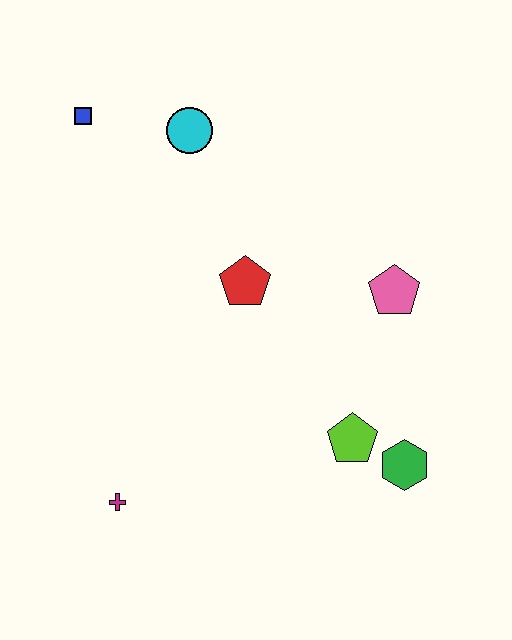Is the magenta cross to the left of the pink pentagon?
Yes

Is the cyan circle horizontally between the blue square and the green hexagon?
Yes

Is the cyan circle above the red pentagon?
Yes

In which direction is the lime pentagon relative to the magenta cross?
The lime pentagon is to the right of the magenta cross.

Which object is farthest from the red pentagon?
The magenta cross is farthest from the red pentagon.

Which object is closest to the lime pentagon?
The green hexagon is closest to the lime pentagon.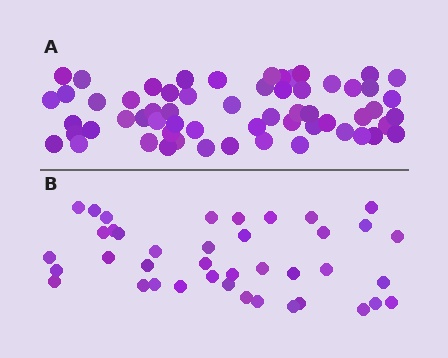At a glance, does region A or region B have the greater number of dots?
Region A (the top region) has more dots.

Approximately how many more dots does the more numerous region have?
Region A has approximately 20 more dots than region B.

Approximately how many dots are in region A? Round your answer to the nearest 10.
About 60 dots.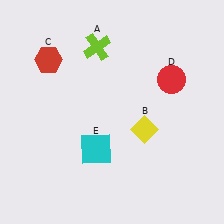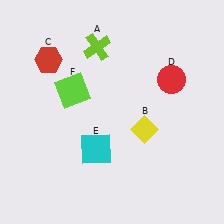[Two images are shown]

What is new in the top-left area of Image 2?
A lime square (F) was added in the top-left area of Image 2.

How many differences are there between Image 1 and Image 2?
There is 1 difference between the two images.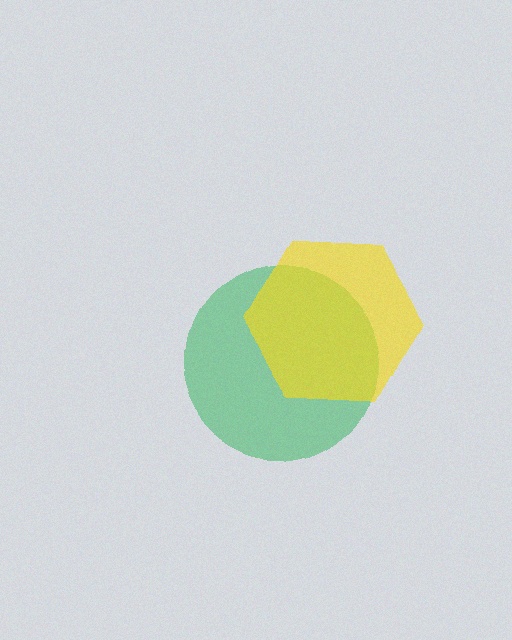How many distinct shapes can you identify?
There are 2 distinct shapes: a green circle, a yellow hexagon.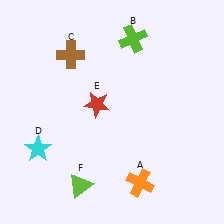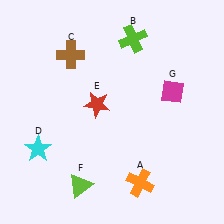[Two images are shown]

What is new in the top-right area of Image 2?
A magenta diamond (G) was added in the top-right area of Image 2.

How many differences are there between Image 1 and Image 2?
There is 1 difference between the two images.